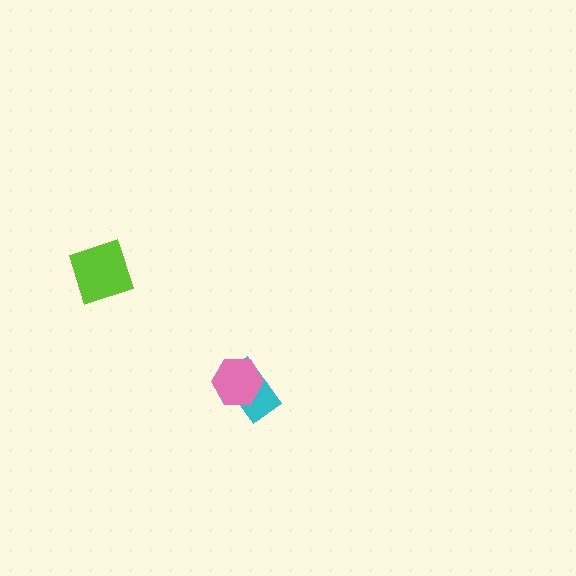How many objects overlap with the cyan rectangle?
1 object overlaps with the cyan rectangle.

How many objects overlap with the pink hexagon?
1 object overlaps with the pink hexagon.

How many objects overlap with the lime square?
0 objects overlap with the lime square.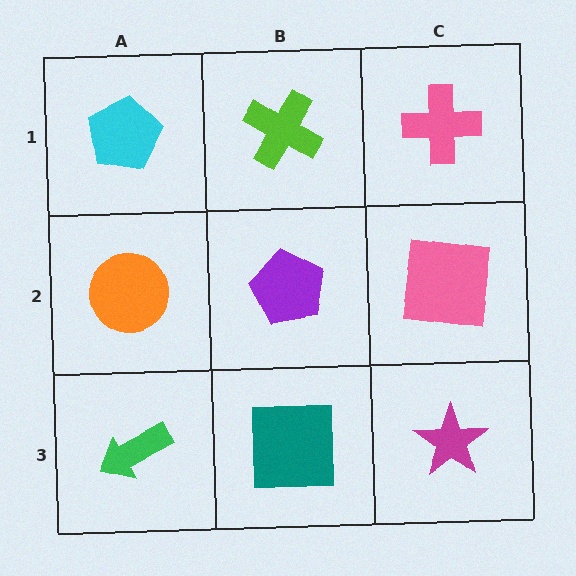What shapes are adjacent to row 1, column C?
A pink square (row 2, column C), a lime cross (row 1, column B).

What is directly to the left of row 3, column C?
A teal square.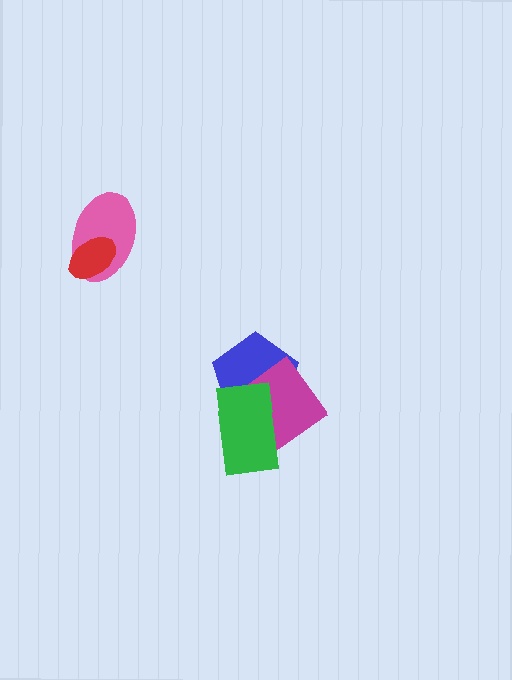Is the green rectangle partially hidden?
No, no other shape covers it.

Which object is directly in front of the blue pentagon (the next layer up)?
The magenta diamond is directly in front of the blue pentagon.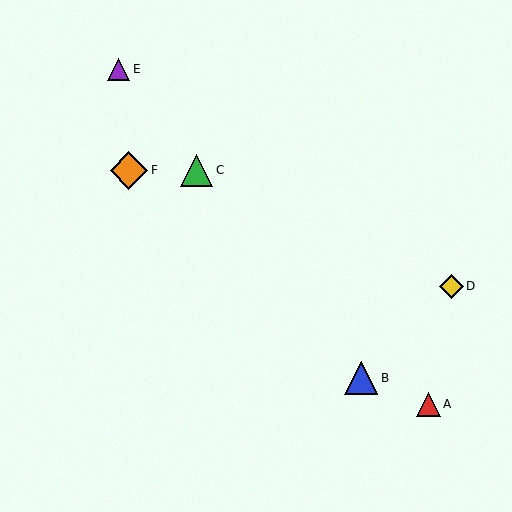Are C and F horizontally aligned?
Yes, both are at y≈170.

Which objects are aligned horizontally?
Objects C, F are aligned horizontally.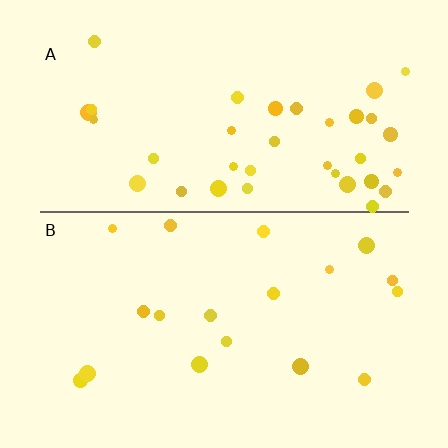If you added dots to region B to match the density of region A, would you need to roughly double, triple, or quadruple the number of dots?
Approximately double.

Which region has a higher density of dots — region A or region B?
A (the top).